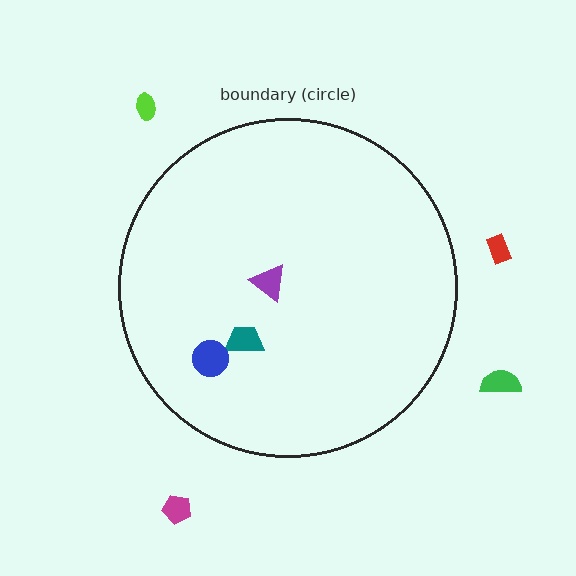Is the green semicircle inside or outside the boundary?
Outside.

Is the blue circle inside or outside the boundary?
Inside.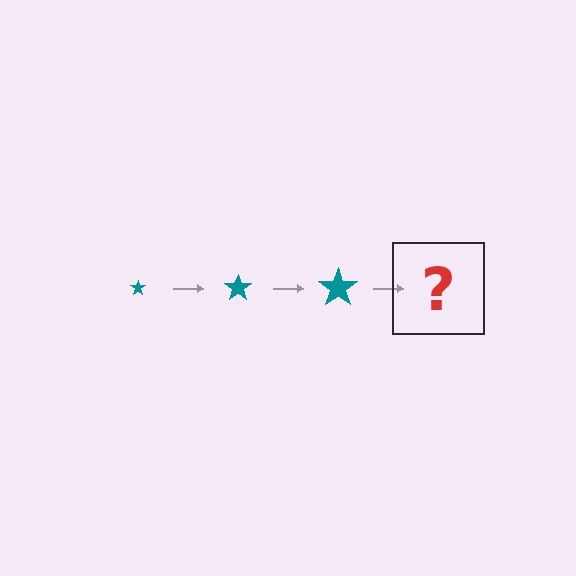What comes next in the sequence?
The next element should be a teal star, larger than the previous one.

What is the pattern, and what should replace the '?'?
The pattern is that the star gets progressively larger each step. The '?' should be a teal star, larger than the previous one.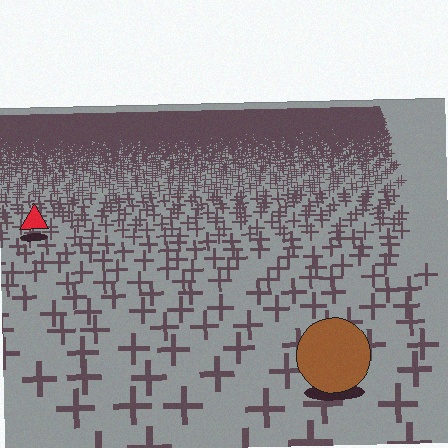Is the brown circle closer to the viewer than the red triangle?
Yes. The brown circle is closer — you can tell from the texture gradient: the ground texture is coarser near it.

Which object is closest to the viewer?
The brown circle is closest. The texture marks near it are larger and more spread out.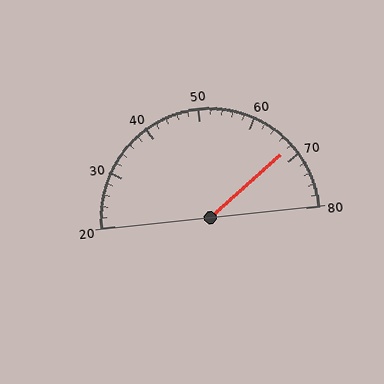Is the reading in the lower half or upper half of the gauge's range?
The reading is in the upper half of the range (20 to 80).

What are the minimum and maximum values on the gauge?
The gauge ranges from 20 to 80.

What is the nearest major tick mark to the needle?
The nearest major tick mark is 70.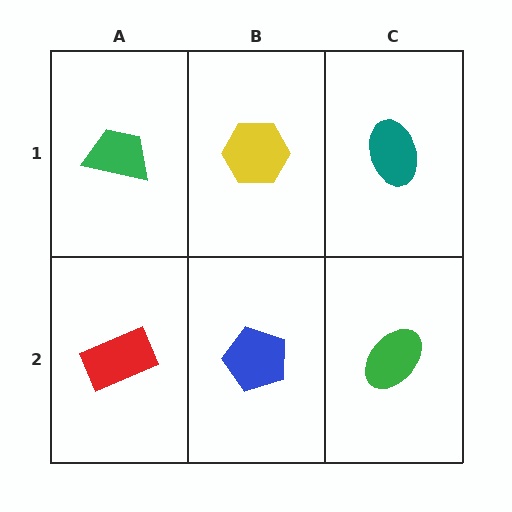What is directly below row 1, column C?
A green ellipse.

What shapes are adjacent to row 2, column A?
A green trapezoid (row 1, column A), a blue pentagon (row 2, column B).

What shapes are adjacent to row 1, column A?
A red rectangle (row 2, column A), a yellow hexagon (row 1, column B).